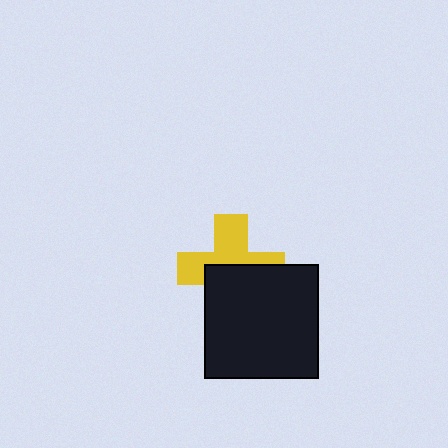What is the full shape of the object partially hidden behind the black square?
The partially hidden object is a yellow cross.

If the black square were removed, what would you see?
You would see the complete yellow cross.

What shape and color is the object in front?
The object in front is a black square.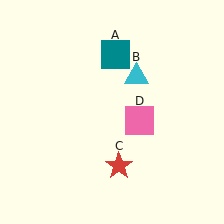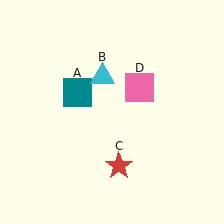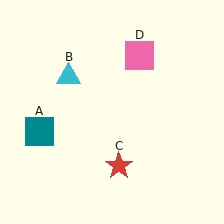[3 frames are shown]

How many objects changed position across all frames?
3 objects changed position: teal square (object A), cyan triangle (object B), pink square (object D).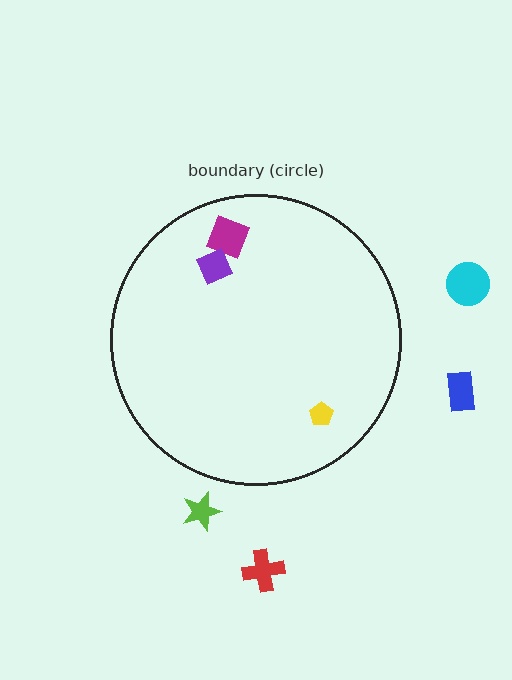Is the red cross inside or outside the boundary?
Outside.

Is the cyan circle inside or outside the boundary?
Outside.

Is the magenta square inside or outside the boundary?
Inside.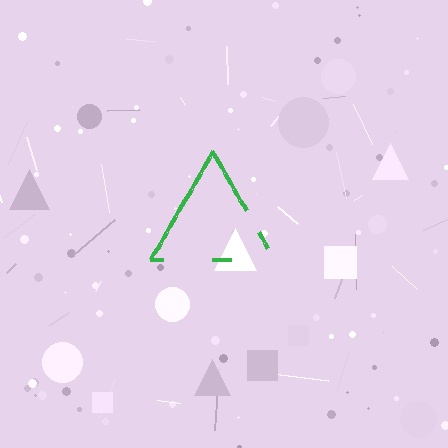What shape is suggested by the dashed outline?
The dashed outline suggests a triangle.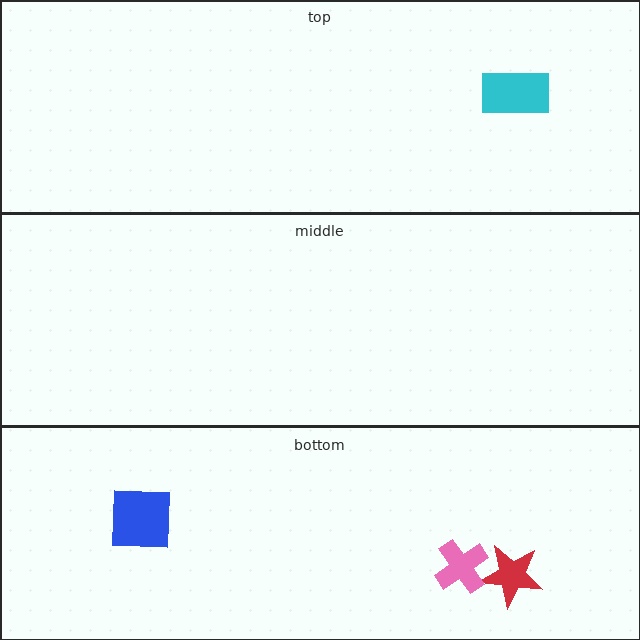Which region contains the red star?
The bottom region.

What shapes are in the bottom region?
The red star, the pink cross, the blue square.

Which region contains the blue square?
The bottom region.